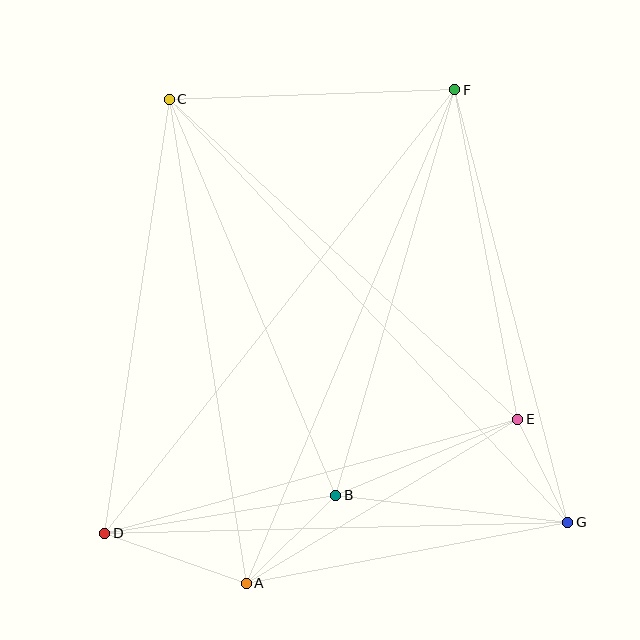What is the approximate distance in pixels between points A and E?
The distance between A and E is approximately 317 pixels.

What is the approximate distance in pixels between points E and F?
The distance between E and F is approximately 335 pixels.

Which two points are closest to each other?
Points E and G are closest to each other.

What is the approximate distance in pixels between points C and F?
The distance between C and F is approximately 286 pixels.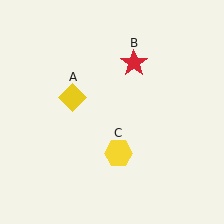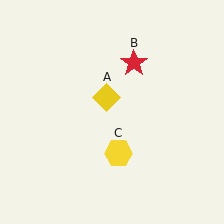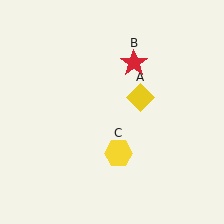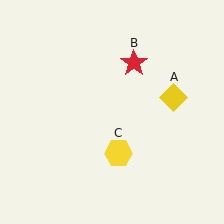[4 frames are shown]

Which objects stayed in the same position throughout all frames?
Red star (object B) and yellow hexagon (object C) remained stationary.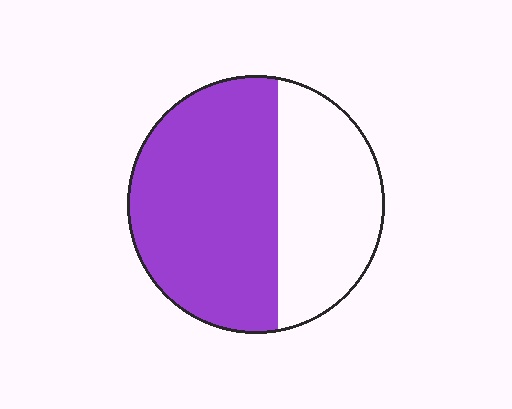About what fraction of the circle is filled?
About three fifths (3/5).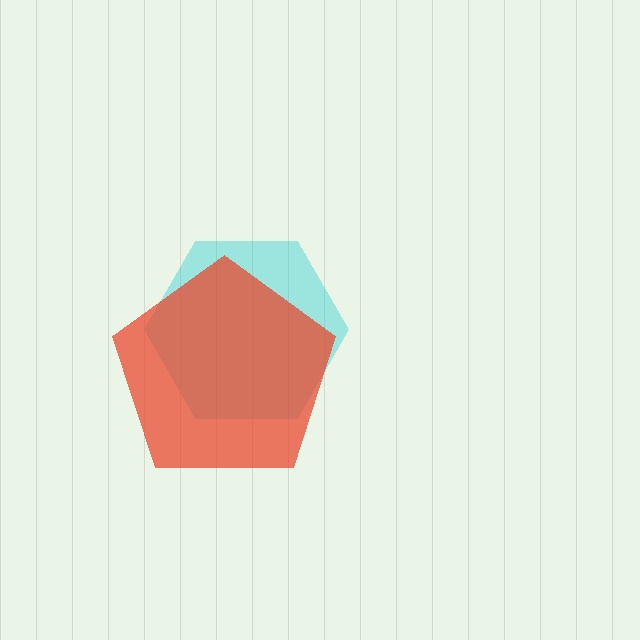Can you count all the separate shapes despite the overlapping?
Yes, there are 2 separate shapes.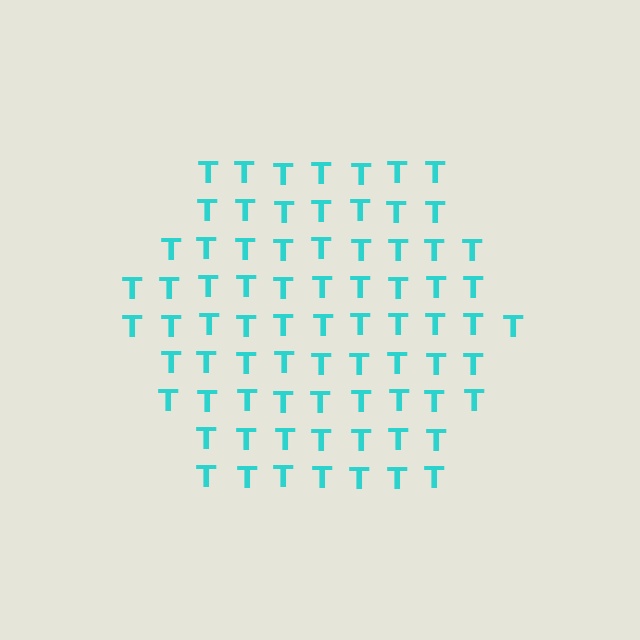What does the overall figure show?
The overall figure shows a hexagon.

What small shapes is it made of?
It is made of small letter T's.